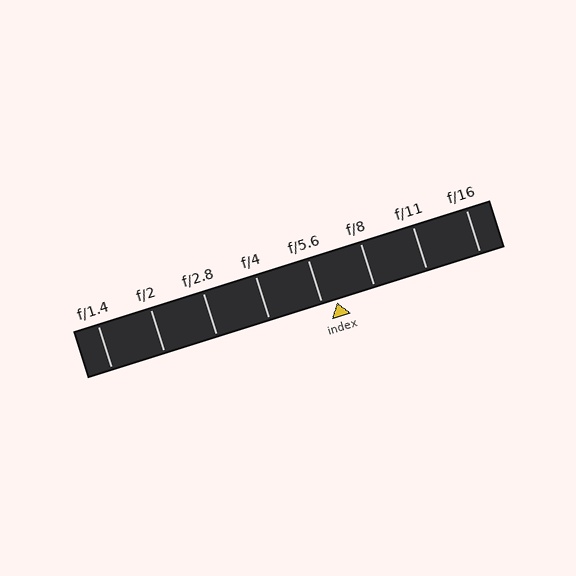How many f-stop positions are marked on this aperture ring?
There are 8 f-stop positions marked.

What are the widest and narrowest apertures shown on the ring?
The widest aperture shown is f/1.4 and the narrowest is f/16.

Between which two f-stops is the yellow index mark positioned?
The index mark is between f/5.6 and f/8.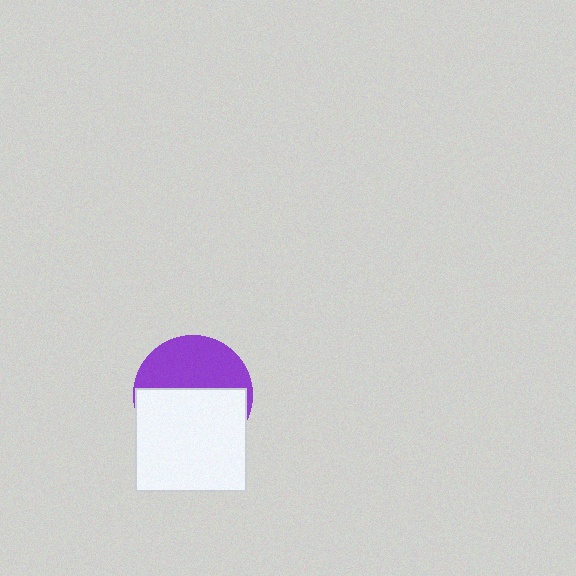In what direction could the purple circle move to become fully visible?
The purple circle could move up. That would shift it out from behind the white rectangle entirely.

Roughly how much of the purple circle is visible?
A small part of it is visible (roughly 44%).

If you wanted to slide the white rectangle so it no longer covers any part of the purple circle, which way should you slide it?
Slide it down — that is the most direct way to separate the two shapes.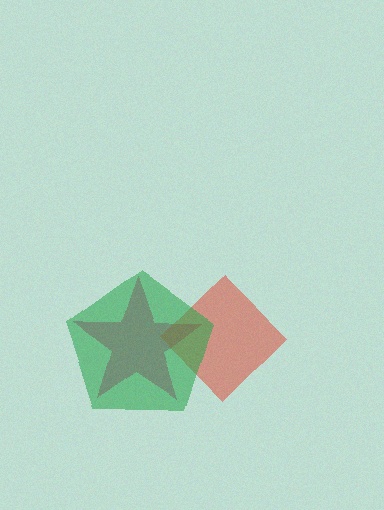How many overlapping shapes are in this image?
There are 3 overlapping shapes in the image.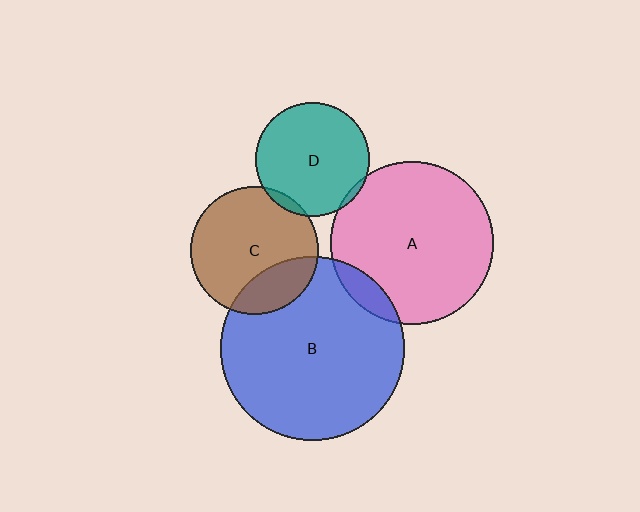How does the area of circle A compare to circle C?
Approximately 1.6 times.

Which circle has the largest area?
Circle B (blue).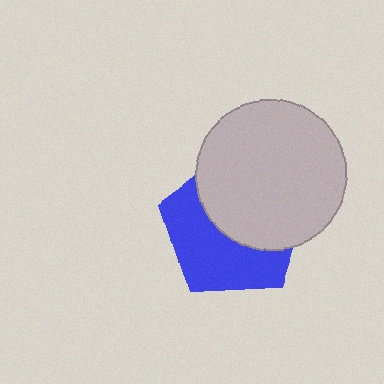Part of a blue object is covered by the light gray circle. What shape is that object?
It is a pentagon.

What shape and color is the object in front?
The object in front is a light gray circle.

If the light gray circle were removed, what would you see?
You would see the complete blue pentagon.